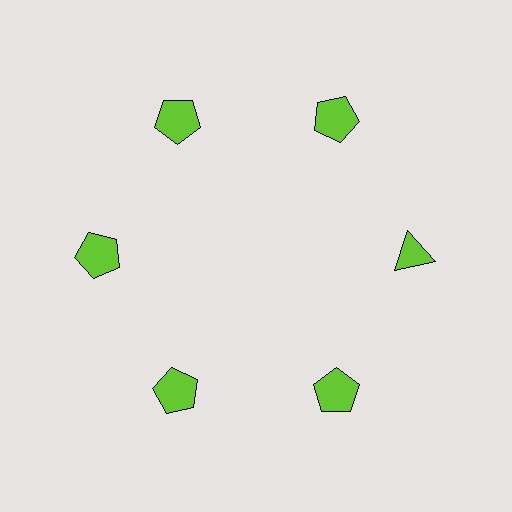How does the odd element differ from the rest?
It has a different shape: triangle instead of pentagon.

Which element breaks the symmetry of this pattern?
The lime triangle at roughly the 3 o'clock position breaks the symmetry. All other shapes are lime pentagons.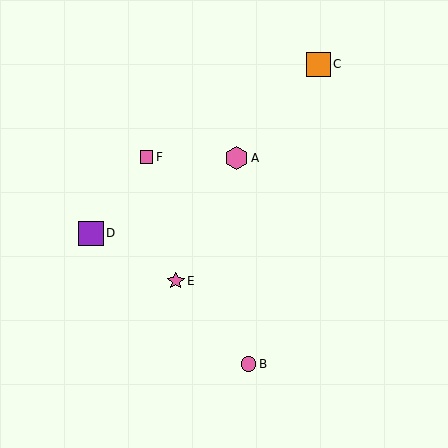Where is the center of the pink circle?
The center of the pink circle is at (249, 364).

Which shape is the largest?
The purple square (labeled D) is the largest.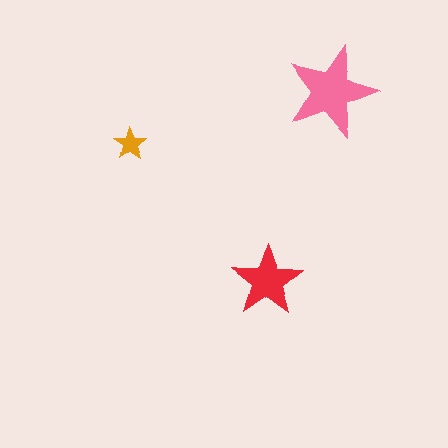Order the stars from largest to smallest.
the pink one, the red one, the orange one.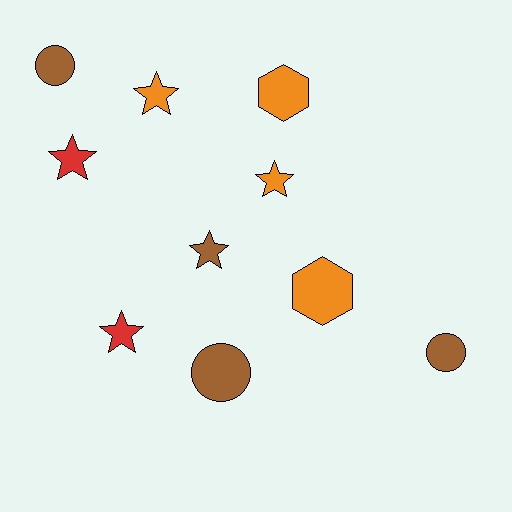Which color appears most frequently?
Brown, with 4 objects.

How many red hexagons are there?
There are no red hexagons.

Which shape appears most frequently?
Star, with 5 objects.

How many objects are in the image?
There are 10 objects.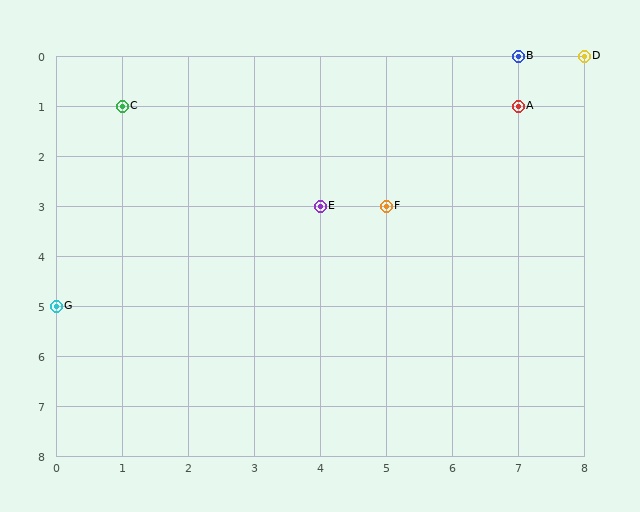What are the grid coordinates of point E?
Point E is at grid coordinates (4, 3).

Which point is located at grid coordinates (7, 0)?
Point B is at (7, 0).